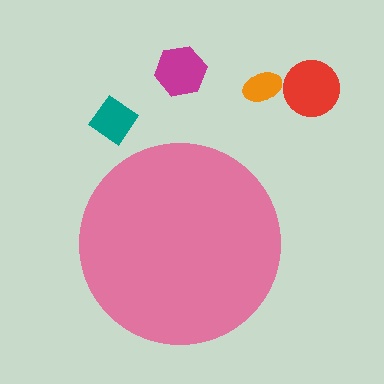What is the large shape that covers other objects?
A pink circle.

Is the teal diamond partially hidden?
No, the teal diamond is fully visible.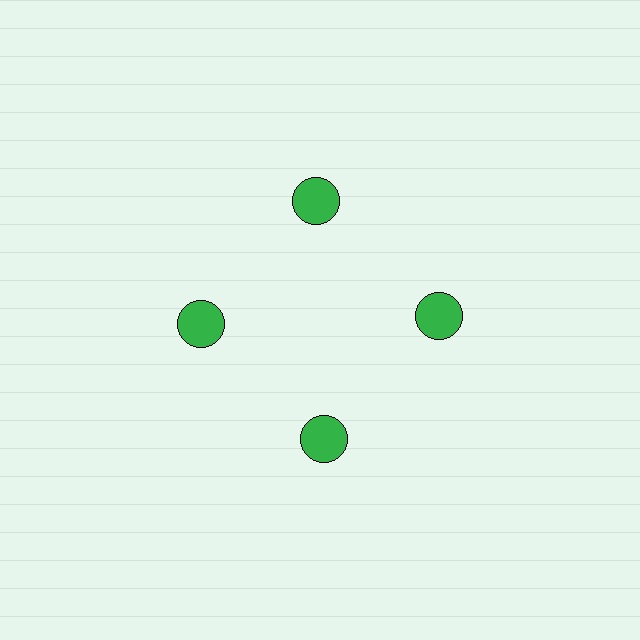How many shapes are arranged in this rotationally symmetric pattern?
There are 4 shapes, arranged in 4 groups of 1.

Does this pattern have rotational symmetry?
Yes, this pattern has 4-fold rotational symmetry. It looks the same after rotating 90 degrees around the center.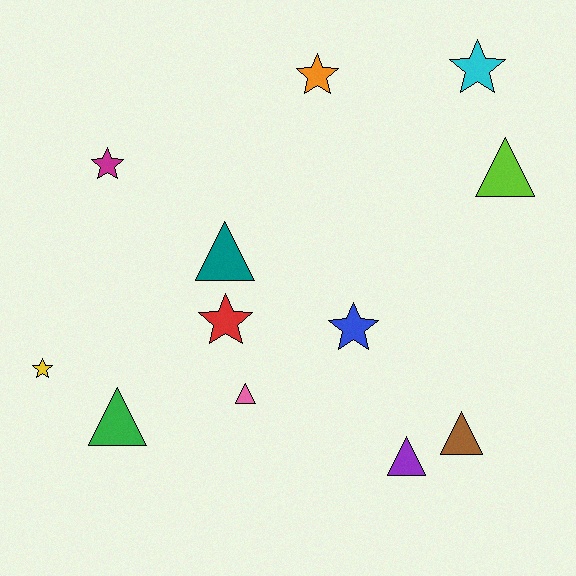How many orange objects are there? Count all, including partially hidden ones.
There is 1 orange object.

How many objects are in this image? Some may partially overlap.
There are 12 objects.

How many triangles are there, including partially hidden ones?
There are 6 triangles.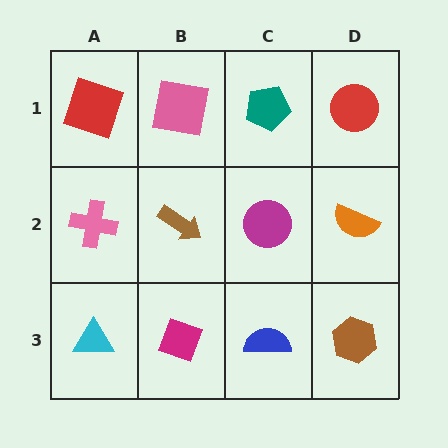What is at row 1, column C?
A teal pentagon.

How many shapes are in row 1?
4 shapes.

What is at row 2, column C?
A magenta circle.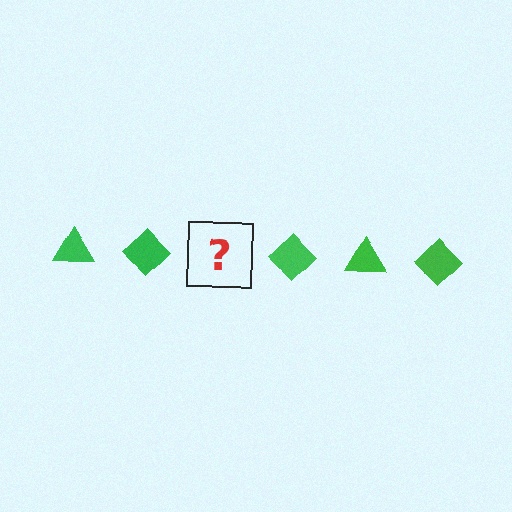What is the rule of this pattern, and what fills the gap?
The rule is that the pattern cycles through triangle, diamond shapes in green. The gap should be filled with a green triangle.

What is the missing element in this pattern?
The missing element is a green triangle.